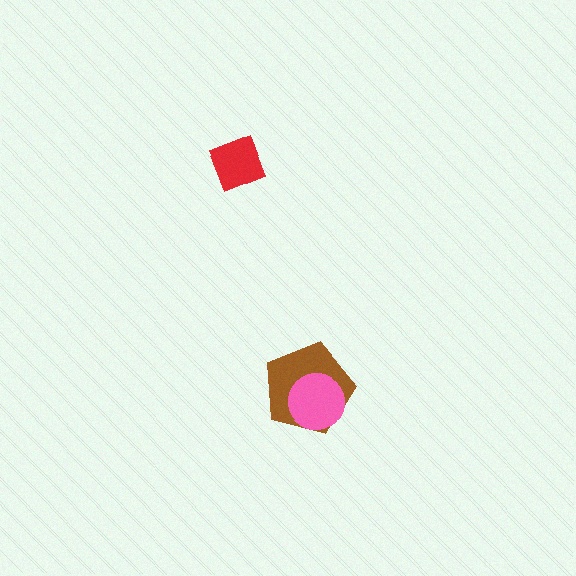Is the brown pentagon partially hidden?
Yes, it is partially covered by another shape.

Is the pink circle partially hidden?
No, no other shape covers it.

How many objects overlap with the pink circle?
1 object overlaps with the pink circle.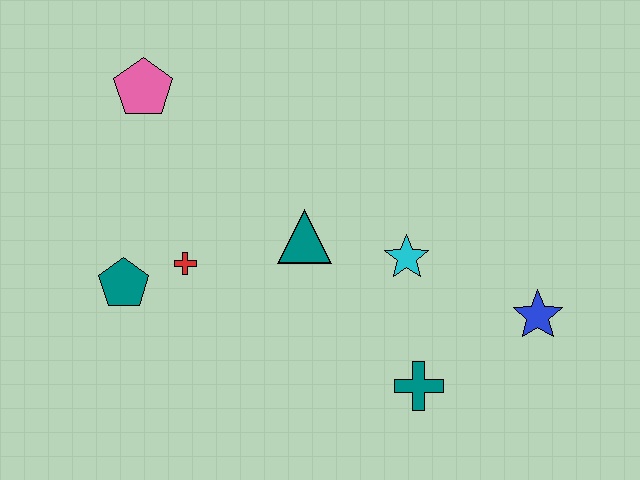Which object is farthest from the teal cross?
The pink pentagon is farthest from the teal cross.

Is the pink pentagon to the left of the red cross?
Yes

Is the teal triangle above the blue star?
Yes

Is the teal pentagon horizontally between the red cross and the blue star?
No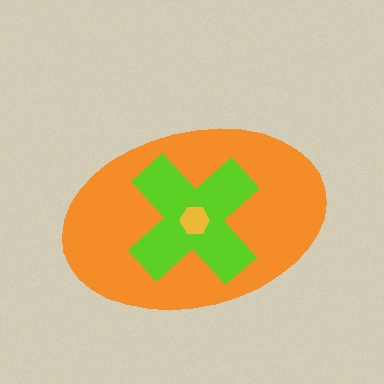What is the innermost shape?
The yellow hexagon.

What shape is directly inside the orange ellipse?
The lime cross.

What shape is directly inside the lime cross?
The yellow hexagon.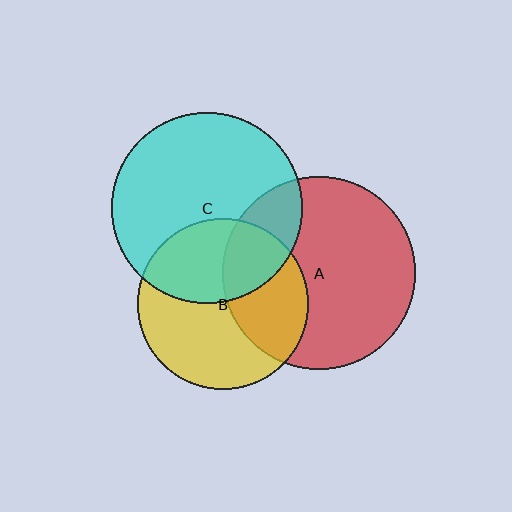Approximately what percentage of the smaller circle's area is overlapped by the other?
Approximately 20%.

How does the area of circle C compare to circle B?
Approximately 1.3 times.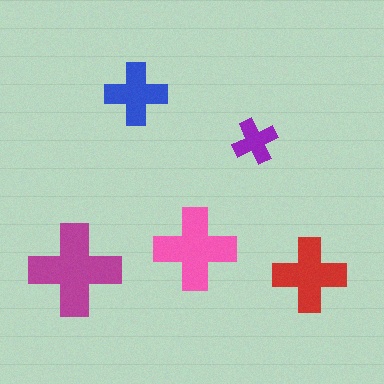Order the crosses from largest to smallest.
the magenta one, the pink one, the red one, the blue one, the purple one.